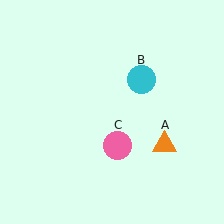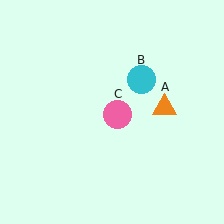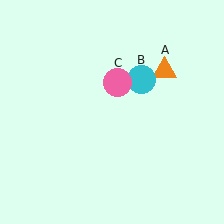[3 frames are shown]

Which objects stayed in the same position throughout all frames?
Cyan circle (object B) remained stationary.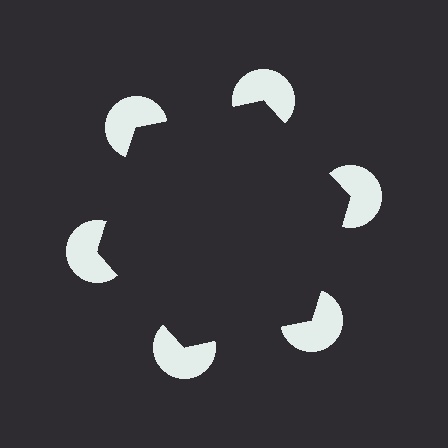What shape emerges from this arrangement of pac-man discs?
An illusory hexagon — its edges are inferred from the aligned wedge cuts in the pac-man discs, not physically drawn.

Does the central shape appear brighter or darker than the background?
It typically appears slightly darker than the background, even though no actual brightness change is drawn.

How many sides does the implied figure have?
6 sides.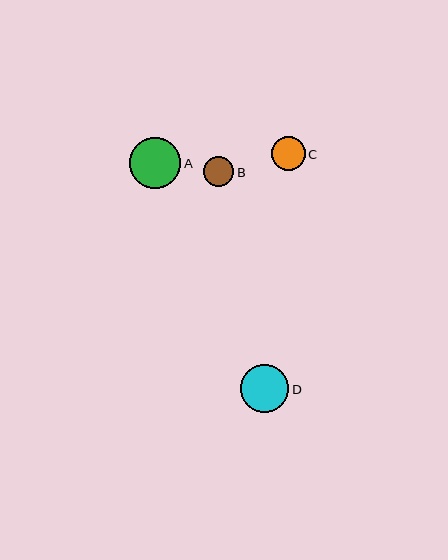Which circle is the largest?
Circle A is the largest with a size of approximately 51 pixels.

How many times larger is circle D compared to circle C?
Circle D is approximately 1.4 times the size of circle C.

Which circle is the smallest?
Circle B is the smallest with a size of approximately 30 pixels.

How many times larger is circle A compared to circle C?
Circle A is approximately 1.5 times the size of circle C.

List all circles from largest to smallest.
From largest to smallest: A, D, C, B.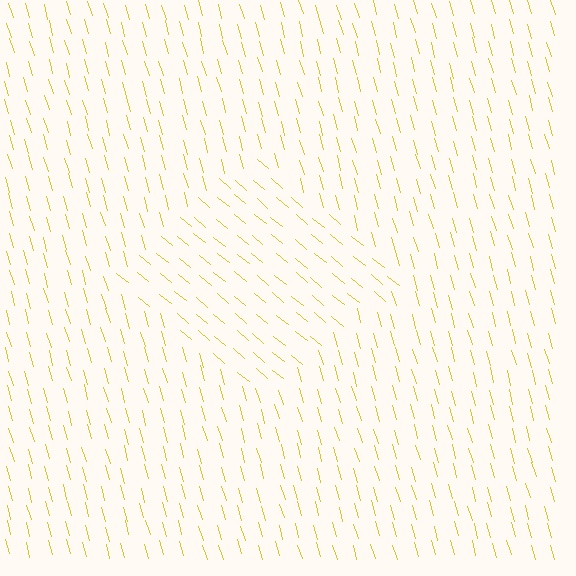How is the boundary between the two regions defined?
The boundary is defined purely by a change in line orientation (approximately 35 degrees difference). All lines are the same color and thickness.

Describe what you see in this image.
The image is filled with small yellow line segments. A diamond region in the image has lines oriented differently from the surrounding lines, creating a visible texture boundary.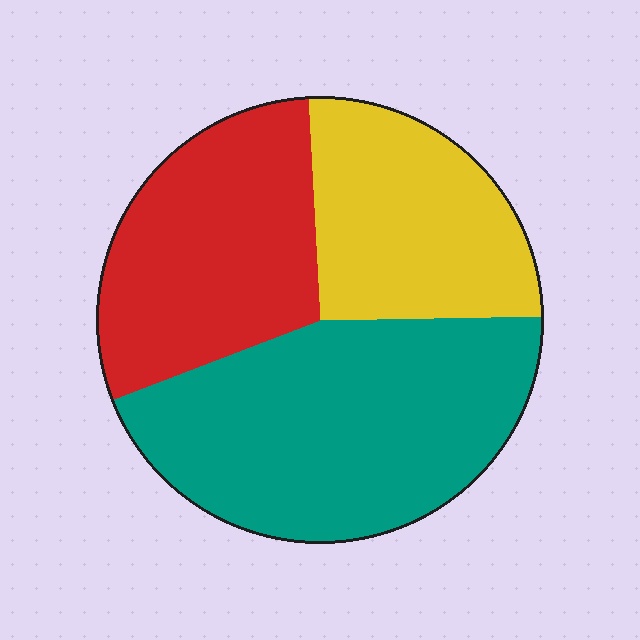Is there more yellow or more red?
Red.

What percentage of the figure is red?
Red takes up about one third (1/3) of the figure.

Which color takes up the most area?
Teal, at roughly 45%.